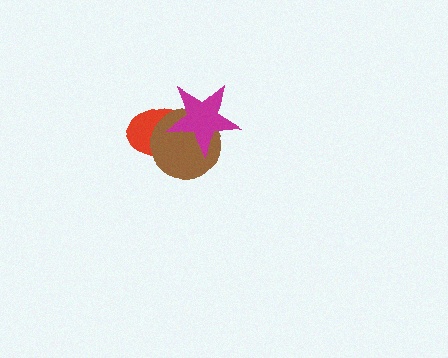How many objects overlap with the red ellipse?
2 objects overlap with the red ellipse.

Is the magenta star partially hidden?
No, no other shape covers it.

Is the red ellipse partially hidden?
Yes, it is partially covered by another shape.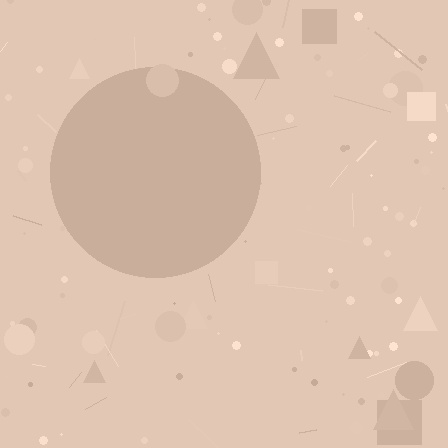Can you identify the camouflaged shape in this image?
The camouflaged shape is a circle.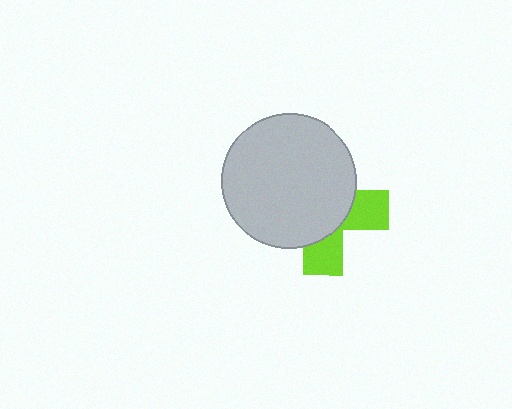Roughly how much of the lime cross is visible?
A small part of it is visible (roughly 34%).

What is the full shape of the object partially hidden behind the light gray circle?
The partially hidden object is a lime cross.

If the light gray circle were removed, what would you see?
You would see the complete lime cross.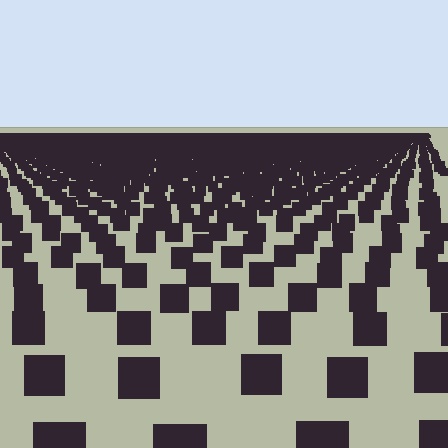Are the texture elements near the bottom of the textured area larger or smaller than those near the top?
Larger. Near the bottom, elements are closer to the viewer and appear at a bigger on-screen size.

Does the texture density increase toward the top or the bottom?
Density increases toward the top.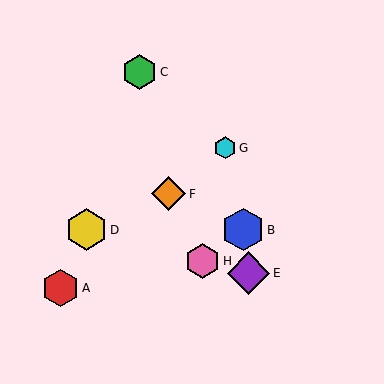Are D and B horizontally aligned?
Yes, both are at y≈230.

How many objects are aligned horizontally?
2 objects (B, D) are aligned horizontally.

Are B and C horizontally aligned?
No, B is at y≈230 and C is at y≈72.